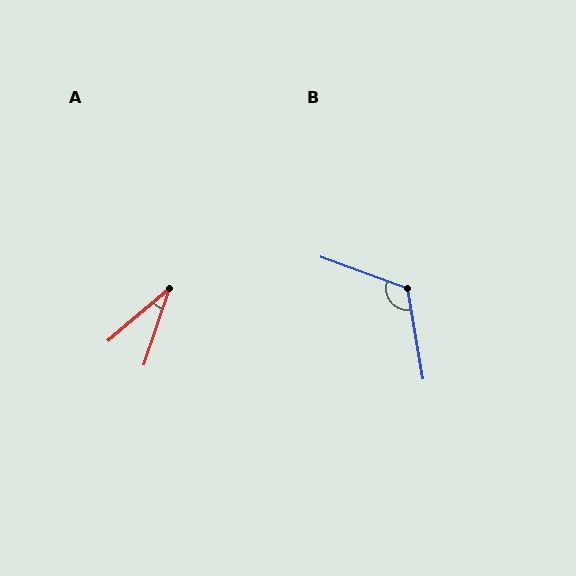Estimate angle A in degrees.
Approximately 31 degrees.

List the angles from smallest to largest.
A (31°), B (120°).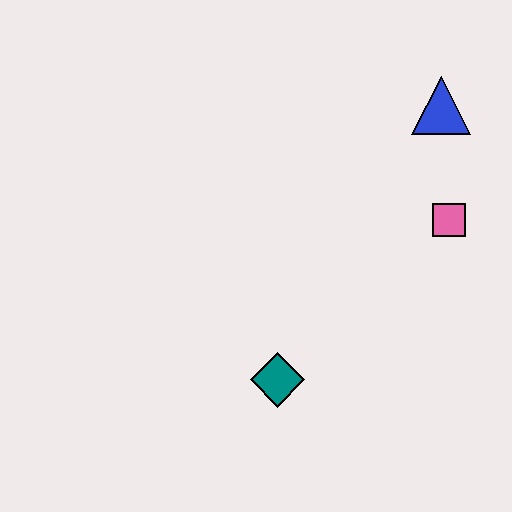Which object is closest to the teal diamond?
The pink square is closest to the teal diamond.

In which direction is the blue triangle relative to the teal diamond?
The blue triangle is above the teal diamond.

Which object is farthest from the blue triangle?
The teal diamond is farthest from the blue triangle.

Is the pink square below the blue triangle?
Yes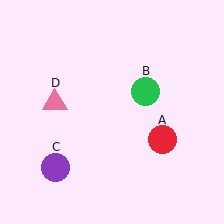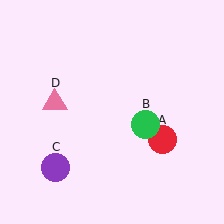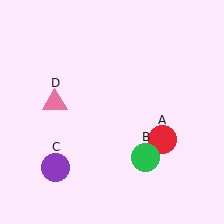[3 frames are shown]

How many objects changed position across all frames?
1 object changed position: green circle (object B).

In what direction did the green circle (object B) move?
The green circle (object B) moved down.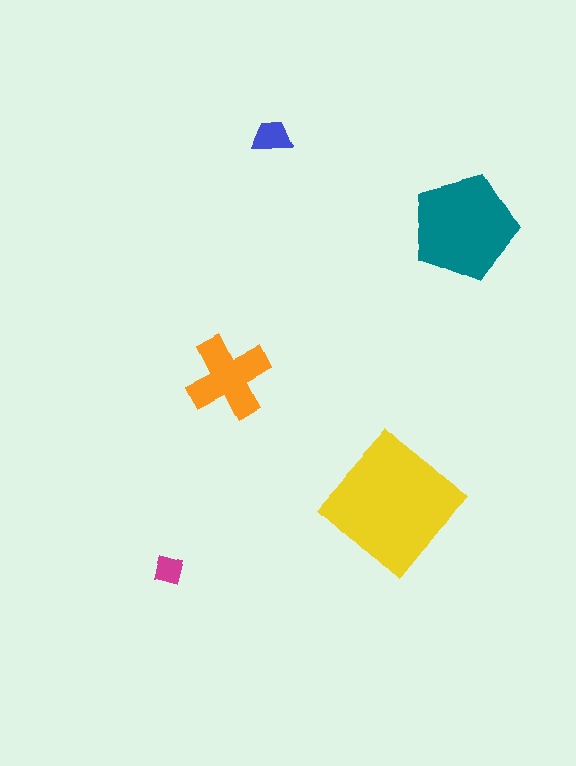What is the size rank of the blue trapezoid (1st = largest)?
4th.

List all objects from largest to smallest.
The yellow diamond, the teal pentagon, the orange cross, the blue trapezoid, the magenta diamond.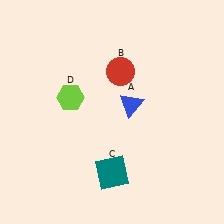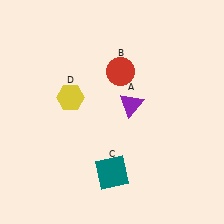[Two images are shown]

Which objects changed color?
A changed from blue to purple. D changed from lime to yellow.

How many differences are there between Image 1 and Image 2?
There are 2 differences between the two images.